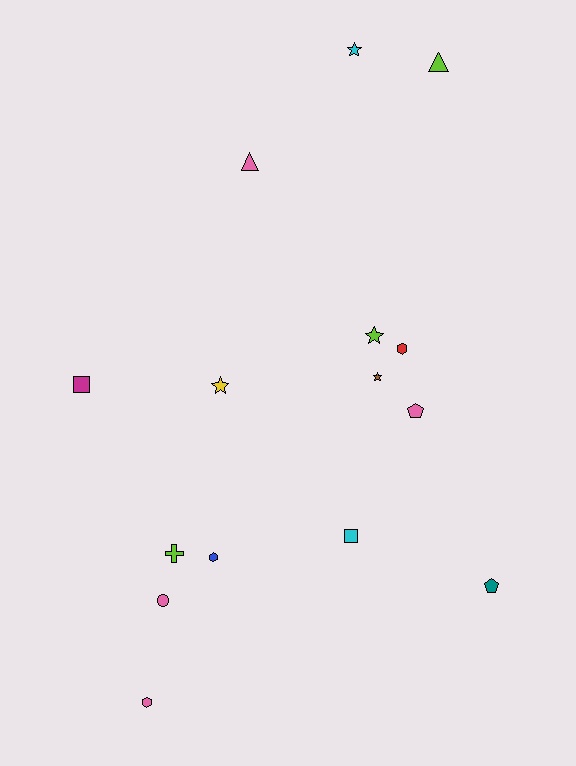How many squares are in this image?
There are 2 squares.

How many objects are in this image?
There are 15 objects.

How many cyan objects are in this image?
There are 2 cyan objects.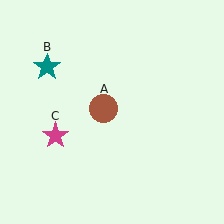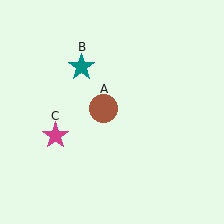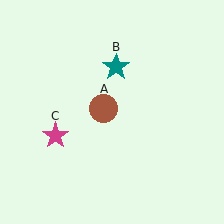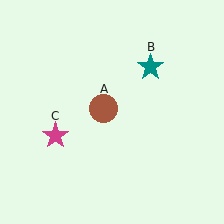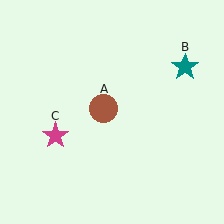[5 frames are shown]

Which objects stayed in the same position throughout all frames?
Brown circle (object A) and magenta star (object C) remained stationary.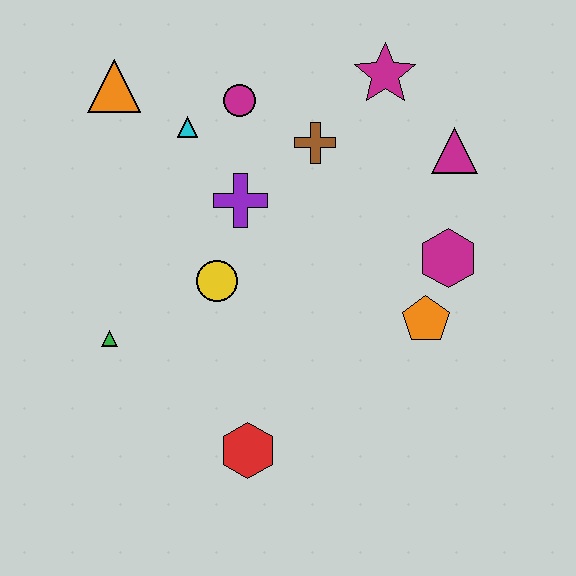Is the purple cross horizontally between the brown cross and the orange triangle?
Yes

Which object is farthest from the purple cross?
The red hexagon is farthest from the purple cross.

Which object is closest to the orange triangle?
The cyan triangle is closest to the orange triangle.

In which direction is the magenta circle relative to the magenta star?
The magenta circle is to the left of the magenta star.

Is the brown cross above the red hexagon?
Yes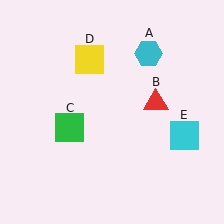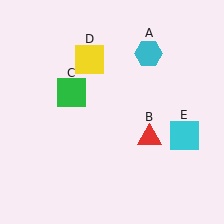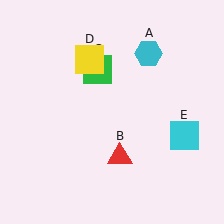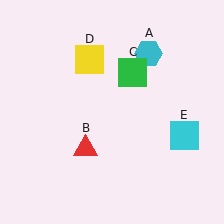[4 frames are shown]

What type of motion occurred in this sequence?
The red triangle (object B), green square (object C) rotated clockwise around the center of the scene.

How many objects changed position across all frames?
2 objects changed position: red triangle (object B), green square (object C).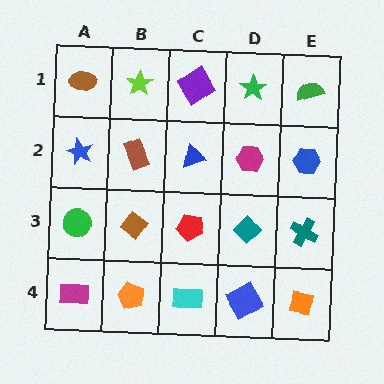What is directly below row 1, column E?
A blue hexagon.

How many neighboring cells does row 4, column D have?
3.